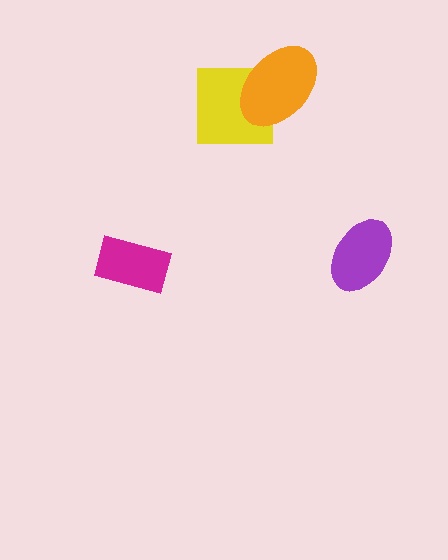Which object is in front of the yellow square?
The orange ellipse is in front of the yellow square.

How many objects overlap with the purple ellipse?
0 objects overlap with the purple ellipse.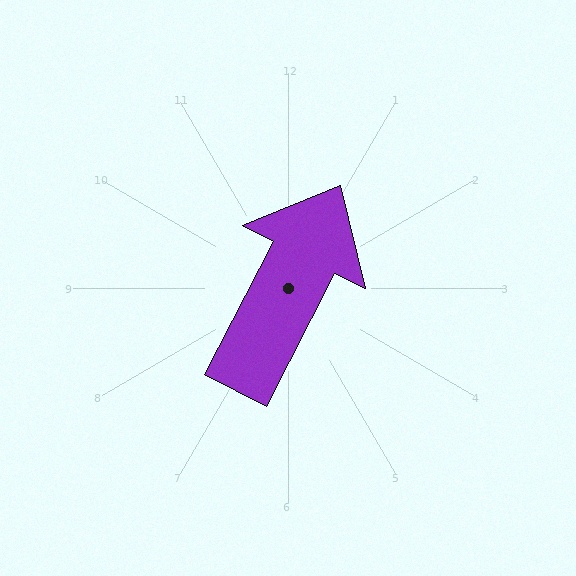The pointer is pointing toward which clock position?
Roughly 1 o'clock.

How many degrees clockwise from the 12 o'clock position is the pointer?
Approximately 27 degrees.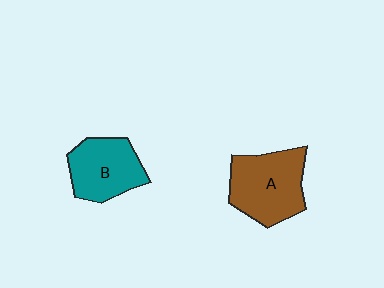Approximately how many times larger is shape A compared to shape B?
Approximately 1.2 times.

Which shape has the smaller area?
Shape B (teal).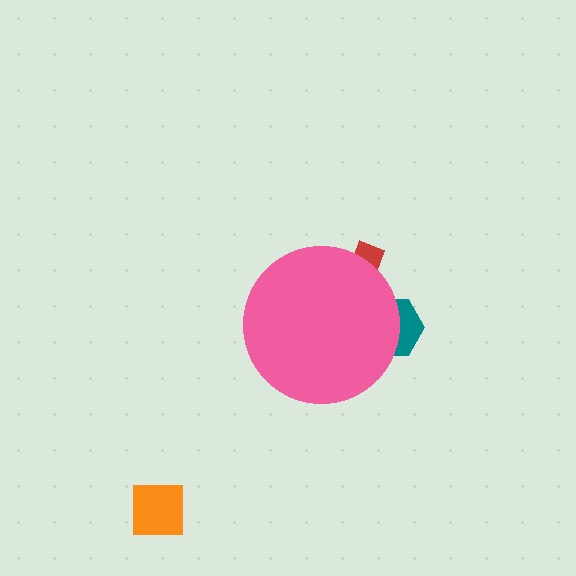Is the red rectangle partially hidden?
Yes, the red rectangle is partially hidden behind the pink circle.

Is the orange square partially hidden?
No, the orange square is fully visible.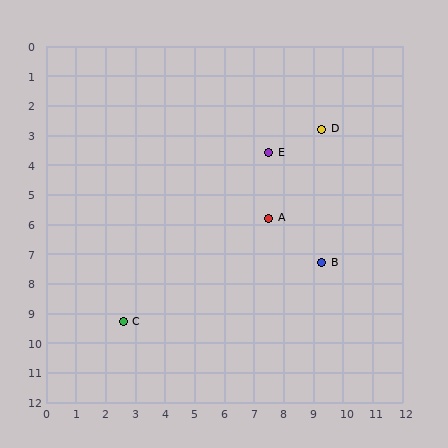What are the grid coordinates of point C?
Point C is at approximately (2.6, 9.3).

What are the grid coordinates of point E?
Point E is at approximately (7.5, 3.6).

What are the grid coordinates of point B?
Point B is at approximately (9.3, 7.3).